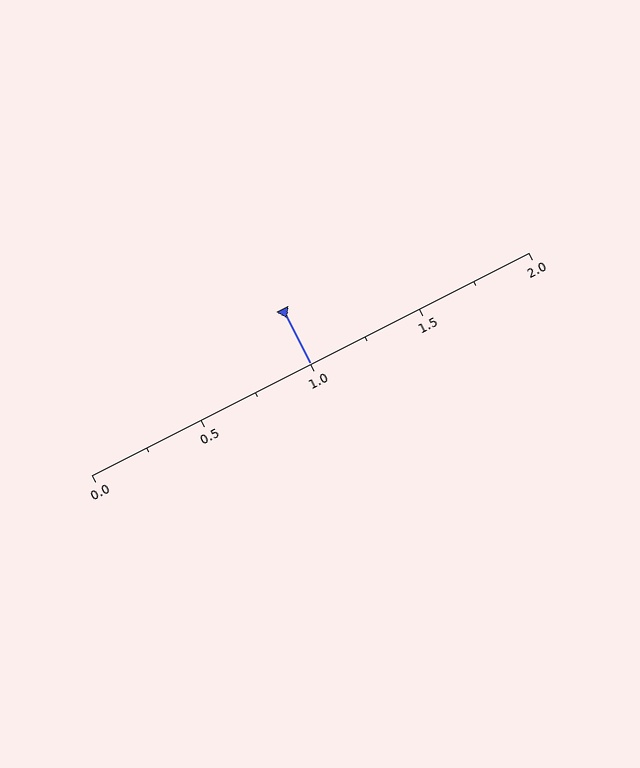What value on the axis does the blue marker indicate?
The marker indicates approximately 1.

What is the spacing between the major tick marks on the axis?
The major ticks are spaced 0.5 apart.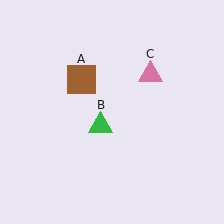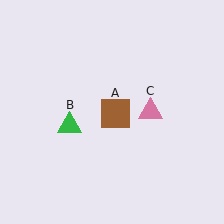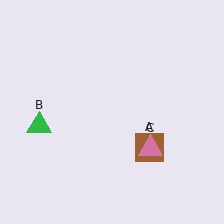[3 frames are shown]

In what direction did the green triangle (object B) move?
The green triangle (object B) moved left.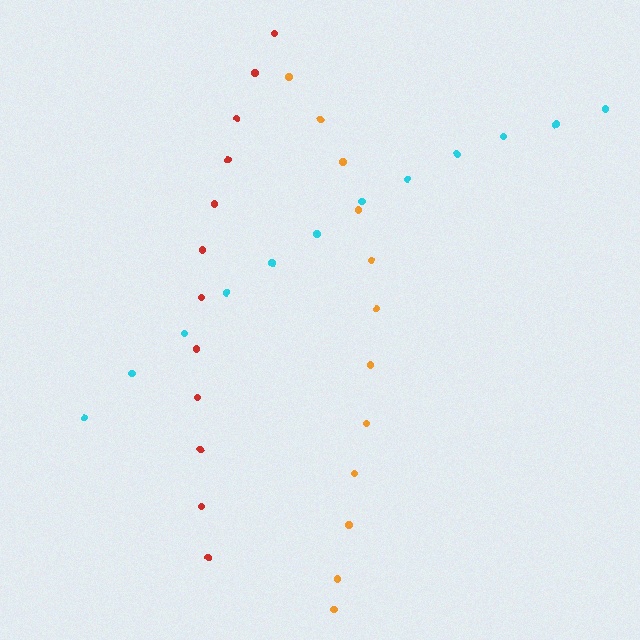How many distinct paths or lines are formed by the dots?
There are 3 distinct paths.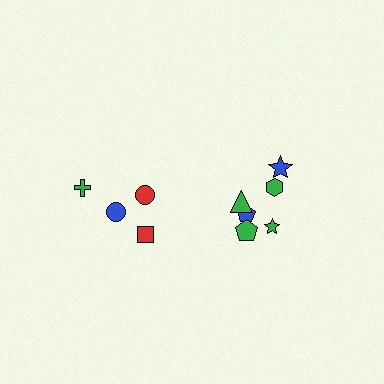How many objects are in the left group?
There are 4 objects.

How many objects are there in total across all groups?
There are 10 objects.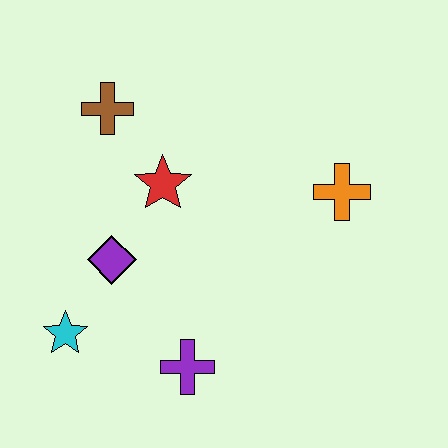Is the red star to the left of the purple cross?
Yes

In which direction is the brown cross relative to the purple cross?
The brown cross is above the purple cross.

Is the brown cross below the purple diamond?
No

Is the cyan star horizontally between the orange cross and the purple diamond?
No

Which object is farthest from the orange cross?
The cyan star is farthest from the orange cross.